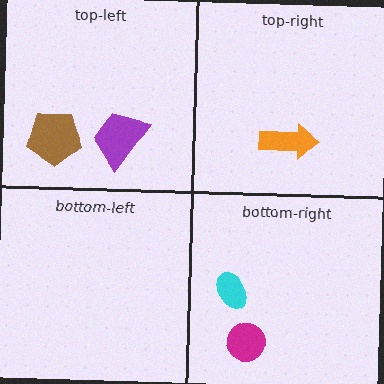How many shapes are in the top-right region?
1.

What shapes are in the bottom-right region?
The cyan ellipse, the magenta circle.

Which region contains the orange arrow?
The top-right region.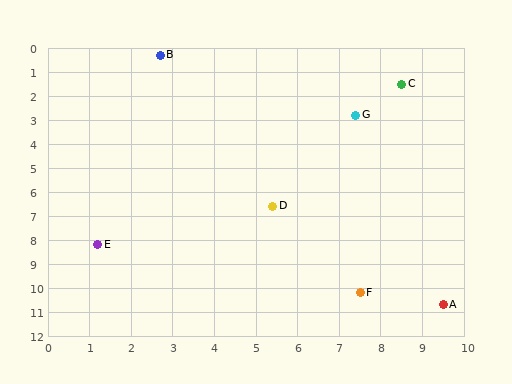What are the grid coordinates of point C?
Point C is at approximately (8.5, 1.5).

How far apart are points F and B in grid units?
Points F and B are about 11.0 grid units apart.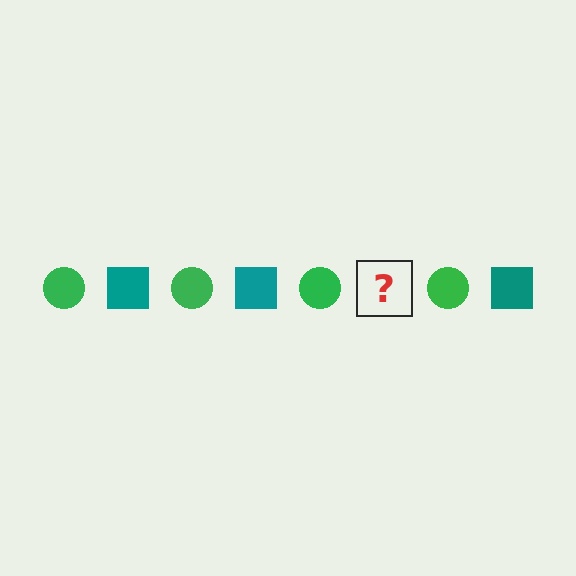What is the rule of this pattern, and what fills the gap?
The rule is that the pattern alternates between green circle and teal square. The gap should be filled with a teal square.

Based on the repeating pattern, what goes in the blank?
The blank should be a teal square.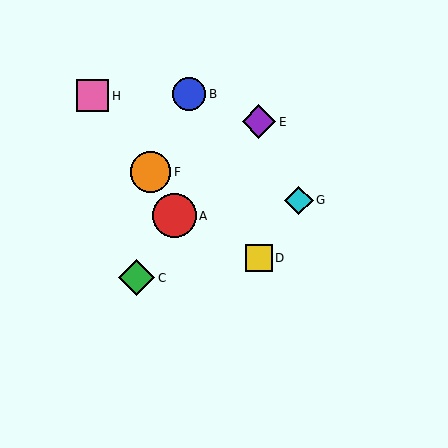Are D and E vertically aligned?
Yes, both are at x≈259.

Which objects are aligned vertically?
Objects D, E are aligned vertically.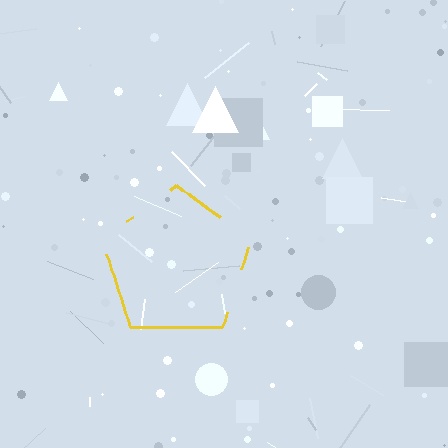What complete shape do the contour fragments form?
The contour fragments form a pentagon.